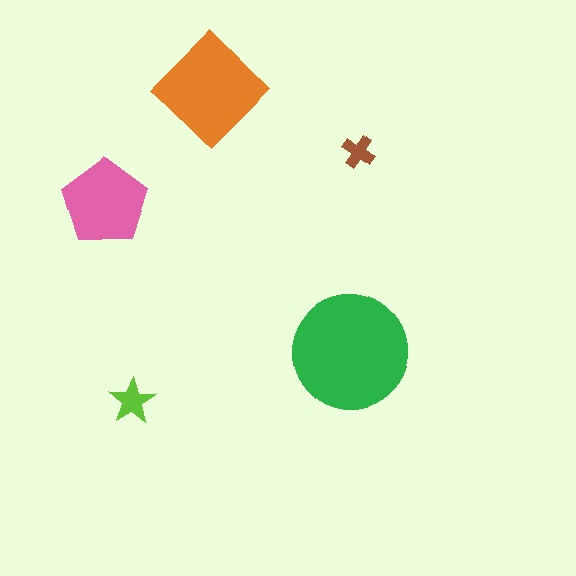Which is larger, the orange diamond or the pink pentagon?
The orange diamond.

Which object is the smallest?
The brown cross.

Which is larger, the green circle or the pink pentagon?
The green circle.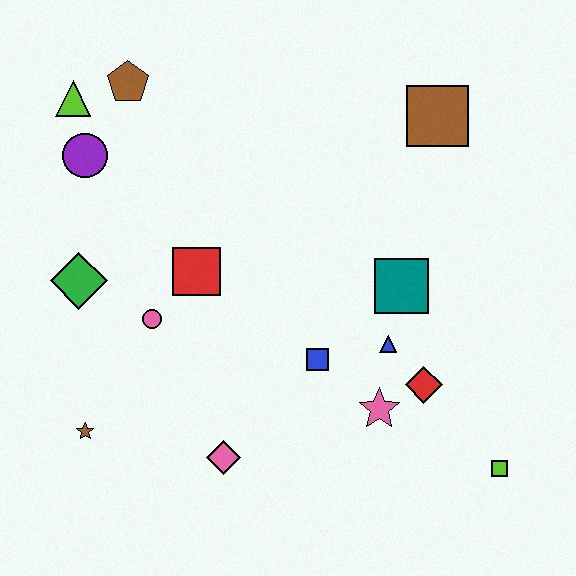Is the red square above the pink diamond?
Yes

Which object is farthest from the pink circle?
The lime square is farthest from the pink circle.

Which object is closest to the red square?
The pink circle is closest to the red square.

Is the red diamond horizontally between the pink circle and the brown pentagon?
No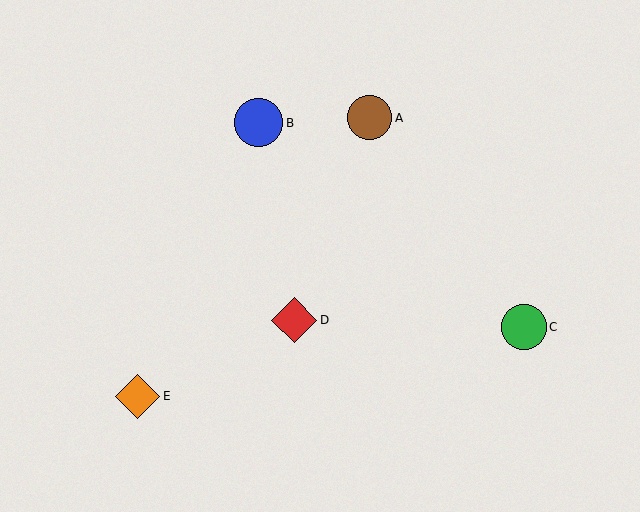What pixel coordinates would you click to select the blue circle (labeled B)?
Click at (258, 123) to select the blue circle B.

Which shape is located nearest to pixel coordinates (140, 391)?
The orange diamond (labeled E) at (138, 396) is nearest to that location.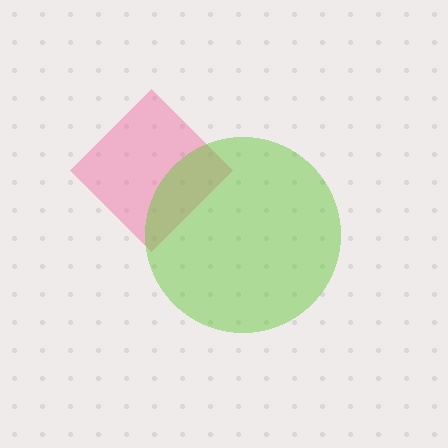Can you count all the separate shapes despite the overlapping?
Yes, there are 2 separate shapes.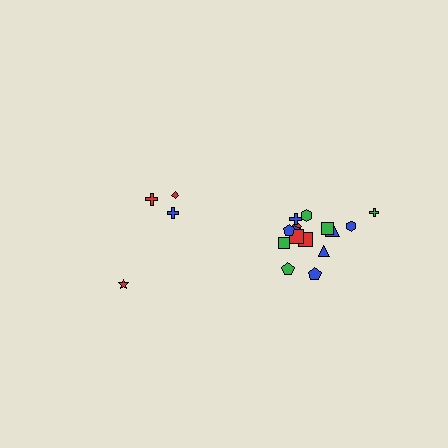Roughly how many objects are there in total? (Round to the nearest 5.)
Roughly 20 objects in total.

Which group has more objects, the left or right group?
The right group.